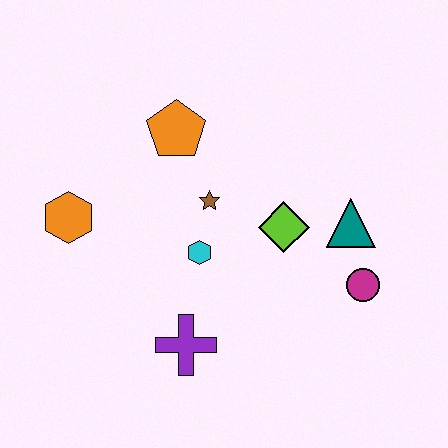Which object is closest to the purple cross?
The cyan hexagon is closest to the purple cross.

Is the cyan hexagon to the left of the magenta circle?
Yes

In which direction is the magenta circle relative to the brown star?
The magenta circle is to the right of the brown star.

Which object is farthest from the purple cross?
The orange pentagon is farthest from the purple cross.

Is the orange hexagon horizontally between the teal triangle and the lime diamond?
No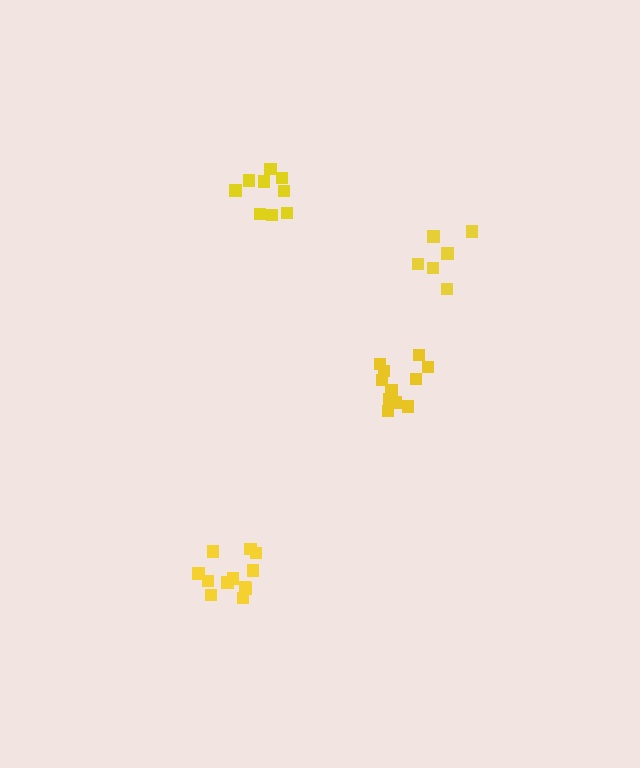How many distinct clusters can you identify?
There are 4 distinct clusters.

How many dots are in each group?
Group 1: 11 dots, Group 2: 6 dots, Group 3: 12 dots, Group 4: 9 dots (38 total).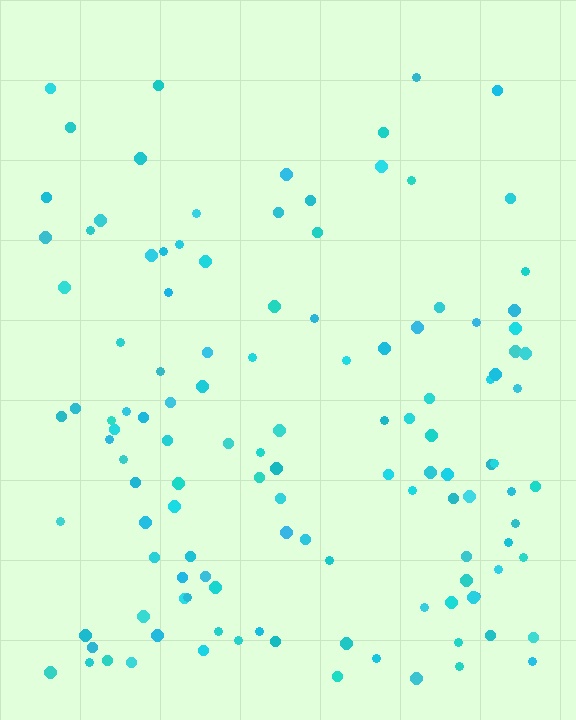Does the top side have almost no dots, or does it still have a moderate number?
Still a moderate number, just noticeably fewer than the bottom.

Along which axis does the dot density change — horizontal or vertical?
Vertical.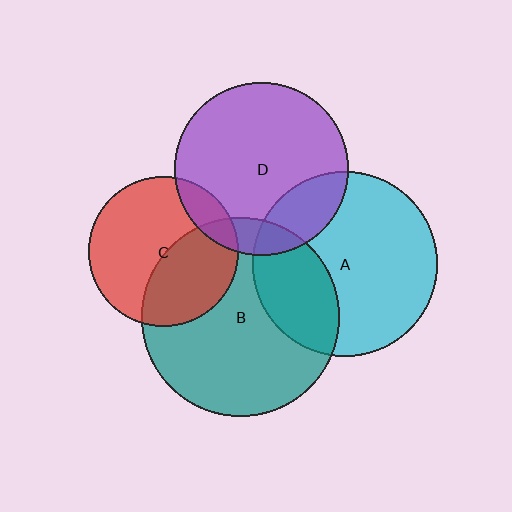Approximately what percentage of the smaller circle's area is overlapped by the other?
Approximately 40%.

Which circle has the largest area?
Circle B (teal).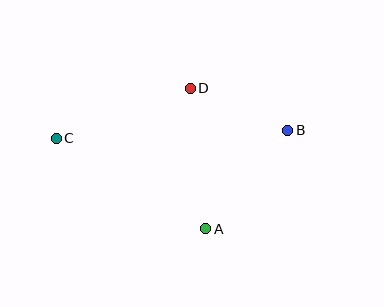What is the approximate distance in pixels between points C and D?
The distance between C and D is approximately 143 pixels.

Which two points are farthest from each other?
Points B and C are farthest from each other.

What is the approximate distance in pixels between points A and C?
The distance between A and C is approximately 175 pixels.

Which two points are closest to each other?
Points B and D are closest to each other.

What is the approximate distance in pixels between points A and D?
The distance between A and D is approximately 141 pixels.